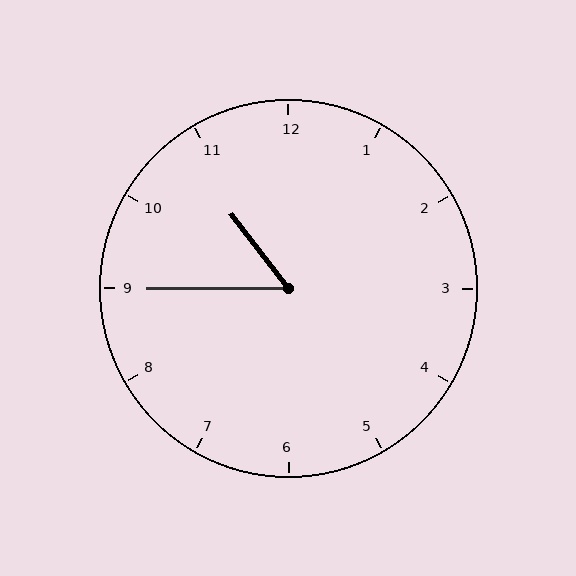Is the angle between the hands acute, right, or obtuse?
It is acute.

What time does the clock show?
10:45.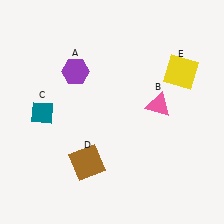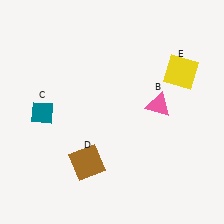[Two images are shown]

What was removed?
The purple hexagon (A) was removed in Image 2.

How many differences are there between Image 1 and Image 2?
There is 1 difference between the two images.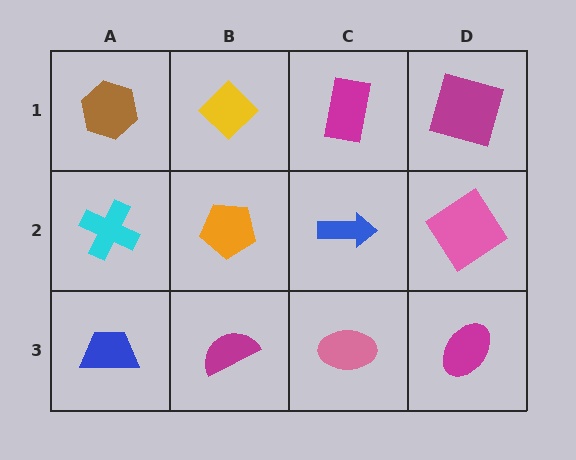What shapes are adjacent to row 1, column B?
An orange pentagon (row 2, column B), a brown hexagon (row 1, column A), a magenta rectangle (row 1, column C).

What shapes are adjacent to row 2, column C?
A magenta rectangle (row 1, column C), a pink ellipse (row 3, column C), an orange pentagon (row 2, column B), a pink diamond (row 2, column D).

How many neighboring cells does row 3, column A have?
2.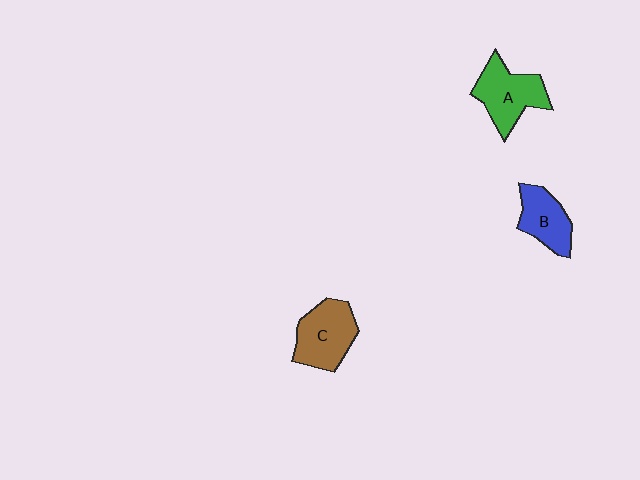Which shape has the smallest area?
Shape B (blue).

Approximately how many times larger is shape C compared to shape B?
Approximately 1.3 times.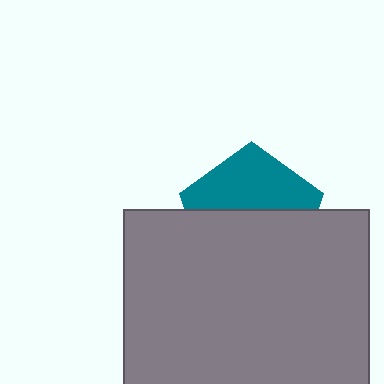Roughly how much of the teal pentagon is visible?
A small part of it is visible (roughly 44%).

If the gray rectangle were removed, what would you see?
You would see the complete teal pentagon.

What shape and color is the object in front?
The object in front is a gray rectangle.